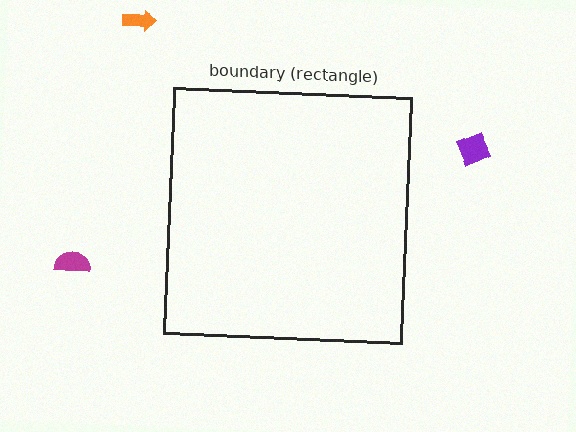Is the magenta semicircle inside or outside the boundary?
Outside.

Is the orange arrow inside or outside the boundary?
Outside.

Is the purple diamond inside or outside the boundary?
Outside.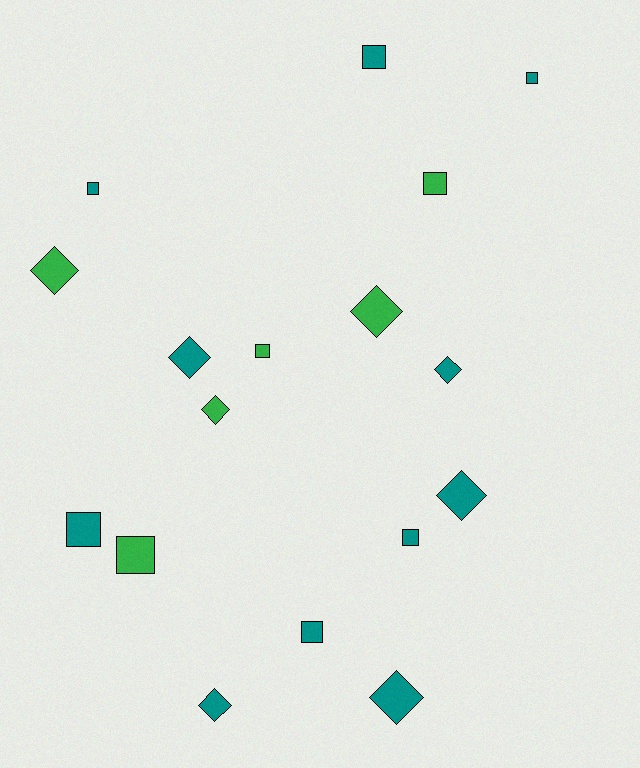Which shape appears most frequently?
Square, with 9 objects.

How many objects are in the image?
There are 17 objects.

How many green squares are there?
There are 3 green squares.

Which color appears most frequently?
Teal, with 11 objects.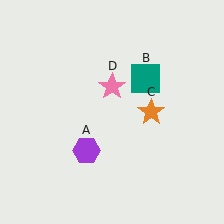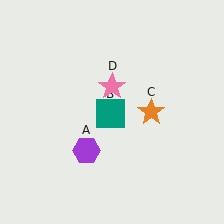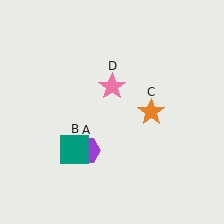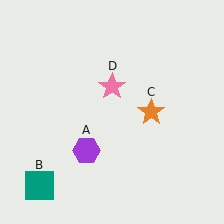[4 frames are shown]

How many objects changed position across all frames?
1 object changed position: teal square (object B).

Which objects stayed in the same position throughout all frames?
Purple hexagon (object A) and orange star (object C) and pink star (object D) remained stationary.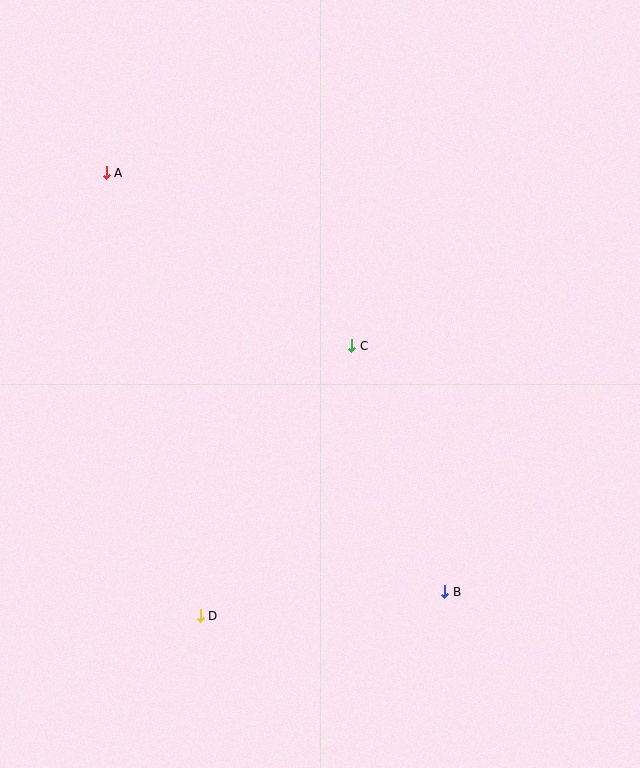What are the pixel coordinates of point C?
Point C is at (352, 346).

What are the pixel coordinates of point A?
Point A is at (106, 173).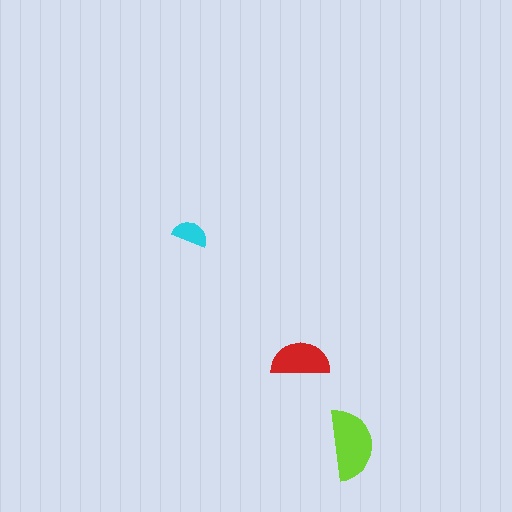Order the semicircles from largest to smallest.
the lime one, the red one, the cyan one.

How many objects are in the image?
There are 3 objects in the image.